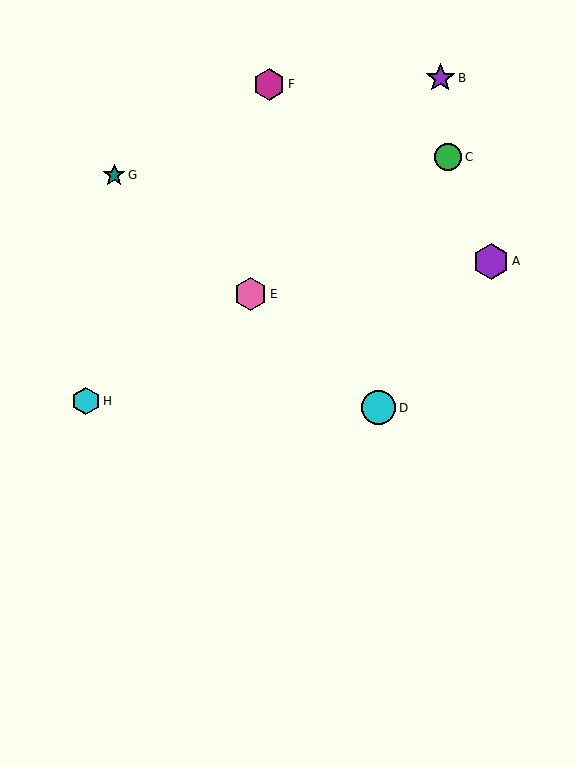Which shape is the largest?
The purple hexagon (labeled A) is the largest.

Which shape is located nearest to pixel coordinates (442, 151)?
The green circle (labeled C) at (448, 157) is nearest to that location.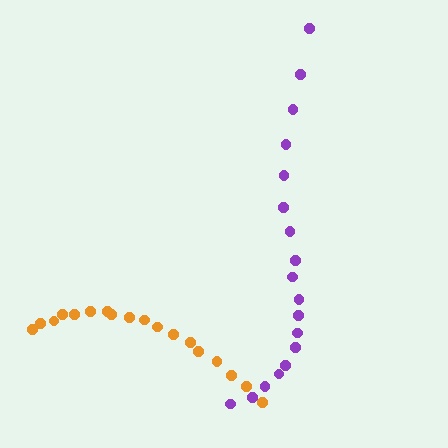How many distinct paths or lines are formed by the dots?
There are 2 distinct paths.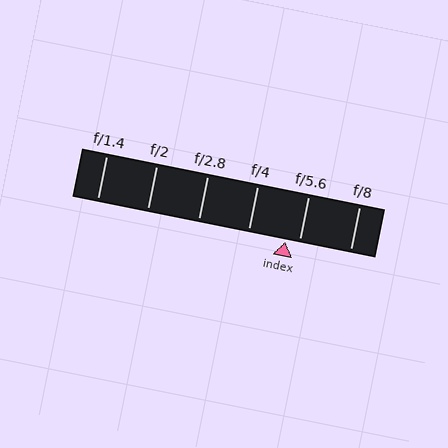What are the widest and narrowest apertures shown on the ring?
The widest aperture shown is f/1.4 and the narrowest is f/8.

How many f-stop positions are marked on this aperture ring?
There are 6 f-stop positions marked.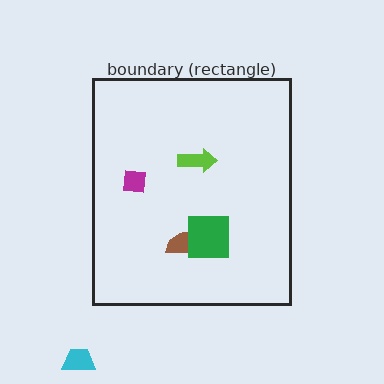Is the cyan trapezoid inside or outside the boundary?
Outside.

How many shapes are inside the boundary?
4 inside, 1 outside.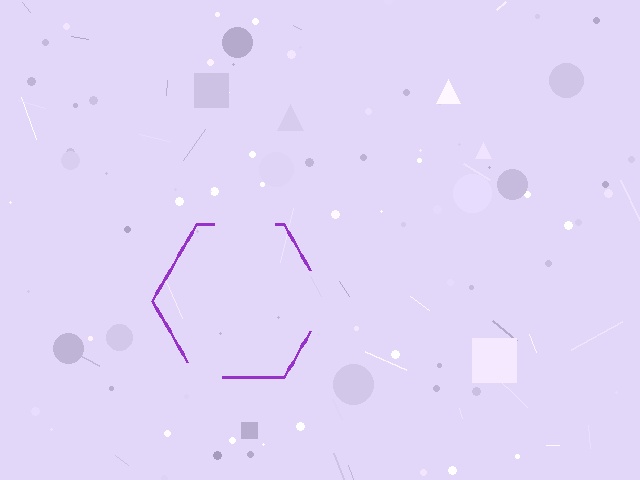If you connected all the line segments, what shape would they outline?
They would outline a hexagon.